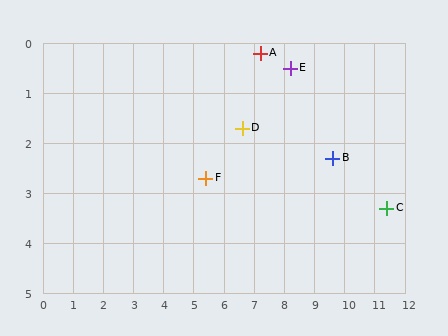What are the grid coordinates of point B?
Point B is at approximately (9.6, 2.3).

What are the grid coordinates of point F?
Point F is at approximately (5.4, 2.7).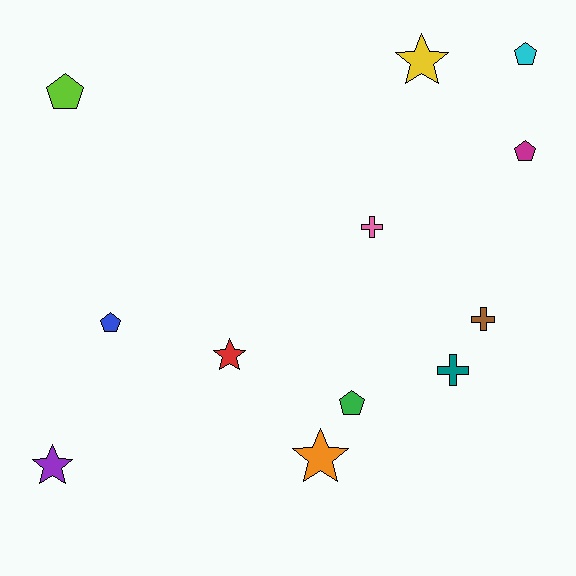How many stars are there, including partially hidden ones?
There are 4 stars.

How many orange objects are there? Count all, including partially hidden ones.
There is 1 orange object.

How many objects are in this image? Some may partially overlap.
There are 12 objects.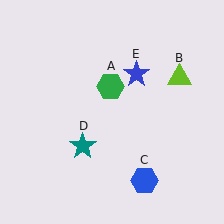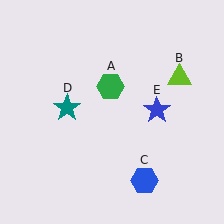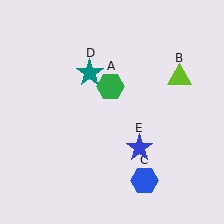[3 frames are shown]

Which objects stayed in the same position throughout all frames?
Green hexagon (object A) and lime triangle (object B) and blue hexagon (object C) remained stationary.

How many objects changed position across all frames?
2 objects changed position: teal star (object D), blue star (object E).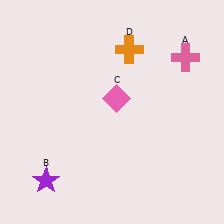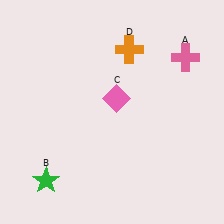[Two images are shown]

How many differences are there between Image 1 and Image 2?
There is 1 difference between the two images.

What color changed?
The star (B) changed from purple in Image 1 to green in Image 2.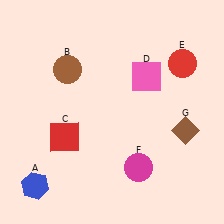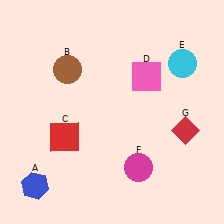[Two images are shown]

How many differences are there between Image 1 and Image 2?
There are 2 differences between the two images.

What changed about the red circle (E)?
In Image 1, E is red. In Image 2, it changed to cyan.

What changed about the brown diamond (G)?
In Image 1, G is brown. In Image 2, it changed to red.